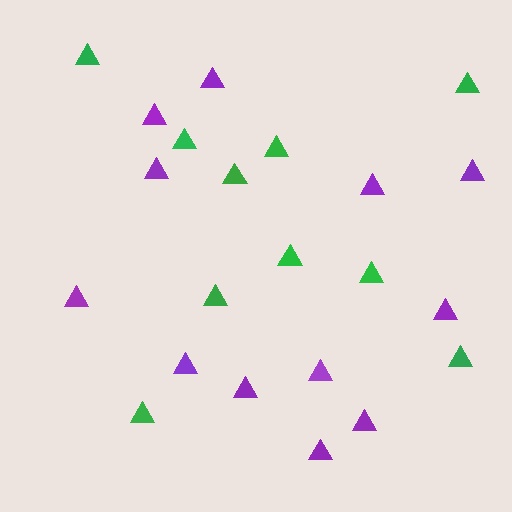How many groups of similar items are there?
There are 2 groups: one group of green triangles (10) and one group of purple triangles (12).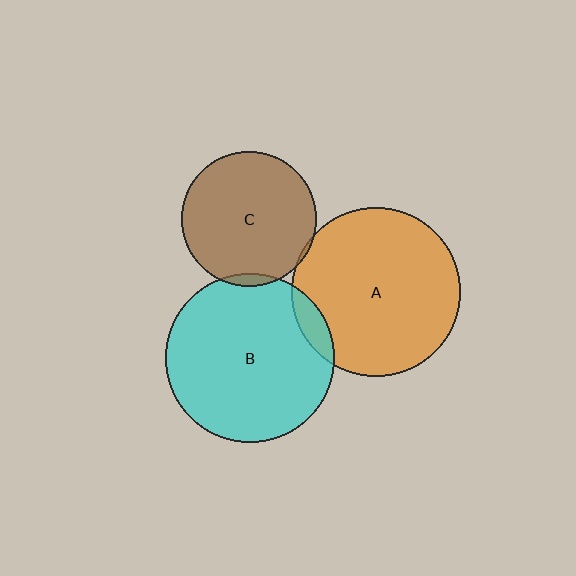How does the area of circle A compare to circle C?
Approximately 1.6 times.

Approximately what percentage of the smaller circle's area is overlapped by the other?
Approximately 5%.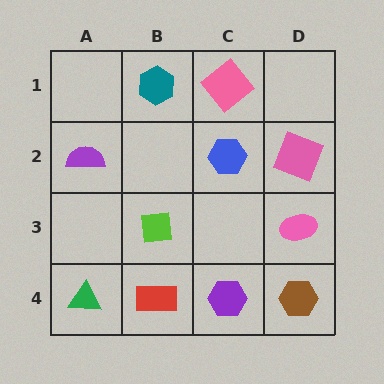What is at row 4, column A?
A green triangle.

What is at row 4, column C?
A purple hexagon.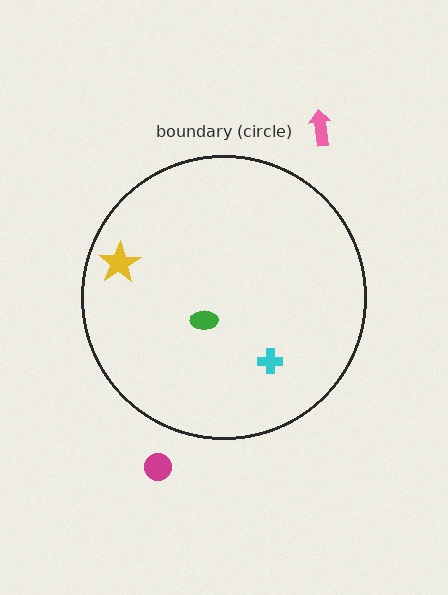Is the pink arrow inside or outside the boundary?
Outside.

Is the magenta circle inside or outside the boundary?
Outside.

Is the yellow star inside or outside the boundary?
Inside.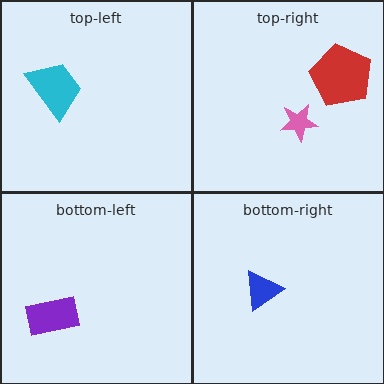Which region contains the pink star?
The top-right region.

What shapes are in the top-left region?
The cyan trapezoid.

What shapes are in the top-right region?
The pink star, the red pentagon.